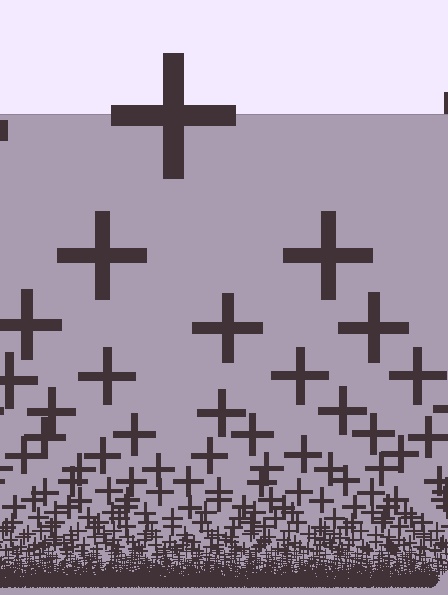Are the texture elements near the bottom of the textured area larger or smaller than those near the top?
Smaller. The gradient is inverted — elements near the bottom are smaller and denser.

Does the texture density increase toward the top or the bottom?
Density increases toward the bottom.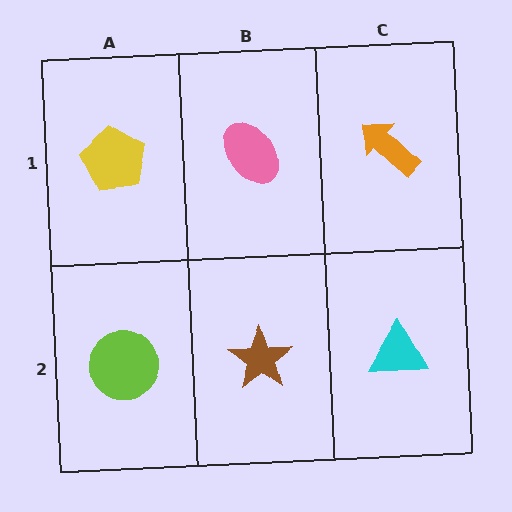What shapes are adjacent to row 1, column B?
A brown star (row 2, column B), a yellow pentagon (row 1, column A), an orange arrow (row 1, column C).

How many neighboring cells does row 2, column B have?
3.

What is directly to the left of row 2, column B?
A lime circle.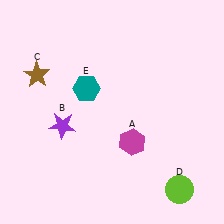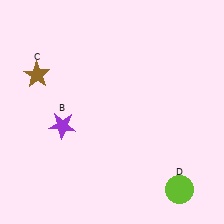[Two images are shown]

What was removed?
The magenta hexagon (A), the teal hexagon (E) were removed in Image 2.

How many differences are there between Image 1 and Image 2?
There are 2 differences between the two images.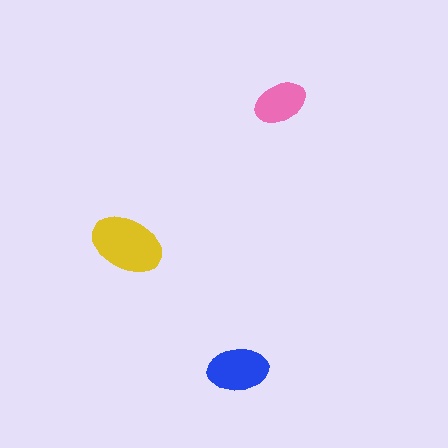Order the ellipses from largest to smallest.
the yellow one, the blue one, the pink one.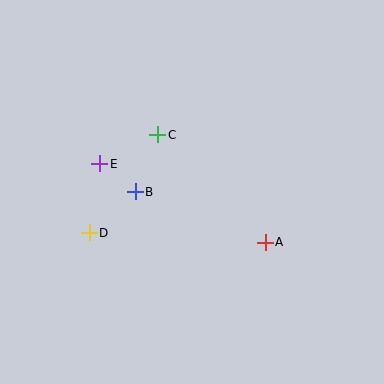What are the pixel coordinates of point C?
Point C is at (158, 135).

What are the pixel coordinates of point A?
Point A is at (265, 242).